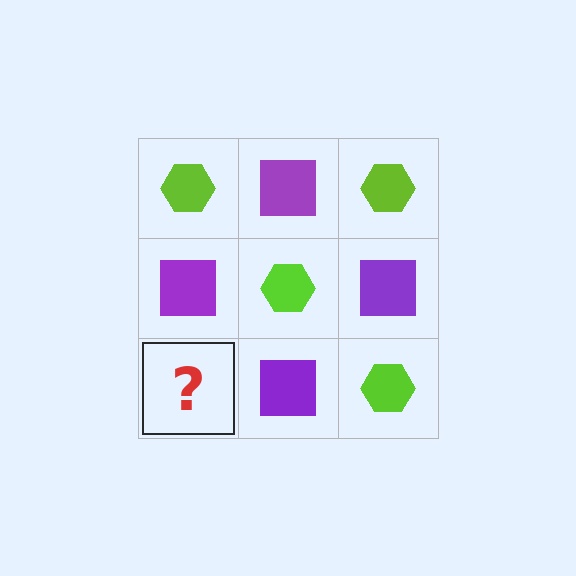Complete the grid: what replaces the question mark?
The question mark should be replaced with a lime hexagon.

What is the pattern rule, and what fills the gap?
The rule is that it alternates lime hexagon and purple square in a checkerboard pattern. The gap should be filled with a lime hexagon.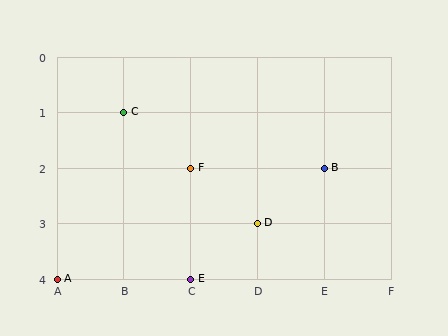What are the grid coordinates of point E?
Point E is at grid coordinates (C, 4).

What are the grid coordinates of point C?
Point C is at grid coordinates (B, 1).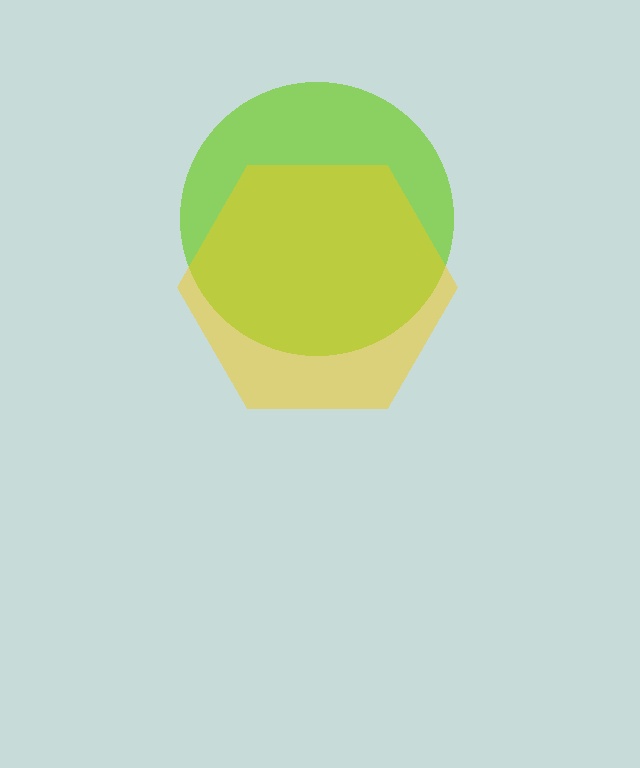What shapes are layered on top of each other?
The layered shapes are: a lime circle, a yellow hexagon.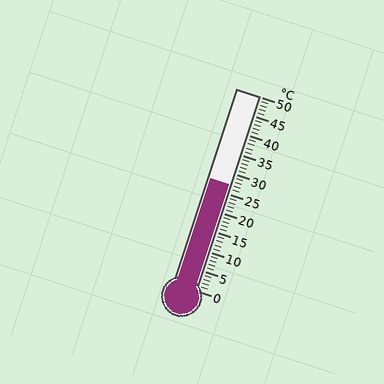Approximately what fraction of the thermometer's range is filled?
The thermometer is filled to approximately 55% of its range.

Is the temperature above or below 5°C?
The temperature is above 5°C.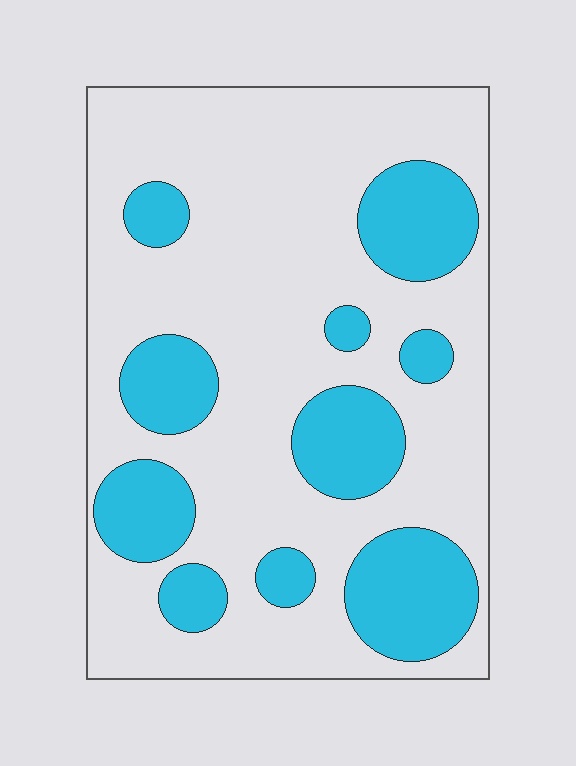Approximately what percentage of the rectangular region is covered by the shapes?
Approximately 30%.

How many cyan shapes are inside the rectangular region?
10.